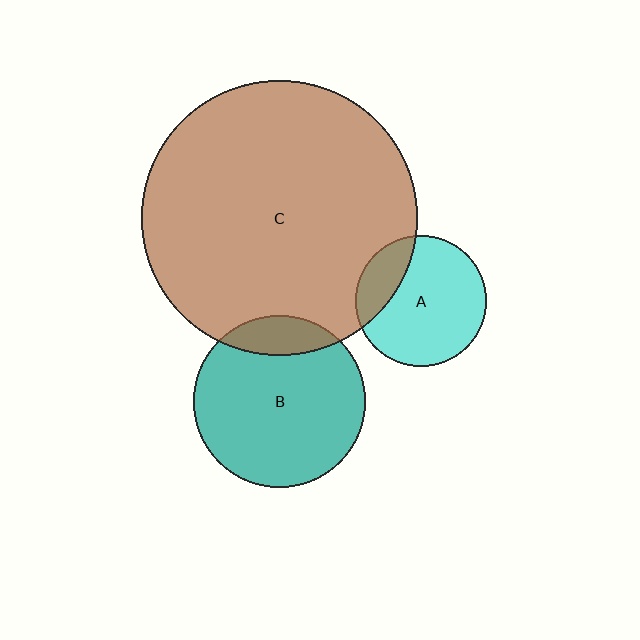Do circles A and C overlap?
Yes.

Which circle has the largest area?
Circle C (brown).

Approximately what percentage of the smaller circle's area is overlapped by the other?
Approximately 20%.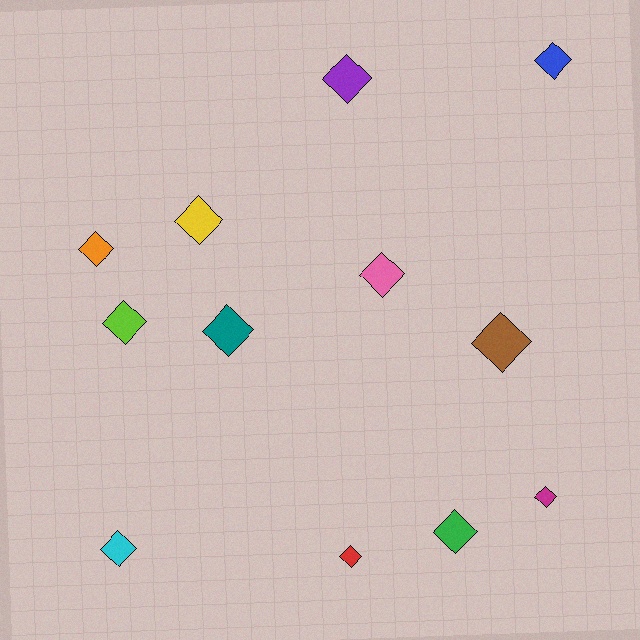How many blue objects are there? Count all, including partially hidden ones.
There is 1 blue object.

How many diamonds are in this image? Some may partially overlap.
There are 12 diamonds.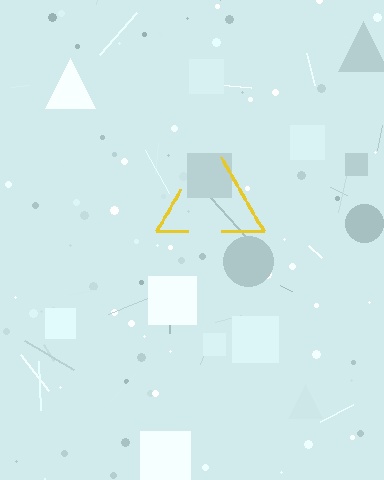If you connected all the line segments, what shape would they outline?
They would outline a triangle.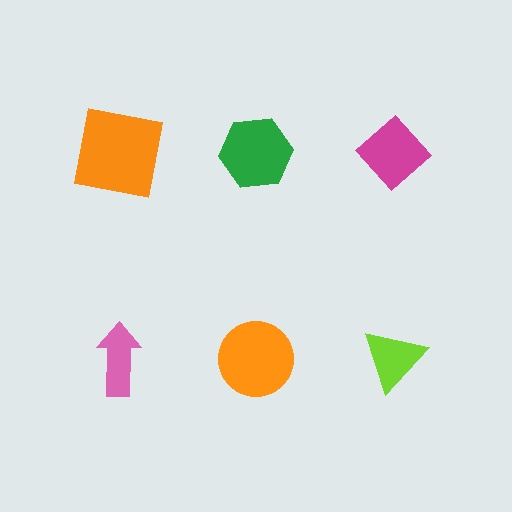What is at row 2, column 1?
A pink arrow.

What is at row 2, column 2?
An orange circle.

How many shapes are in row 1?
3 shapes.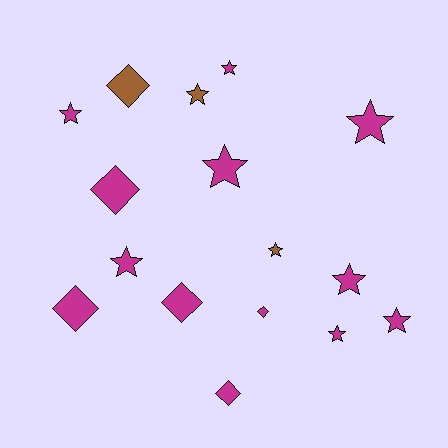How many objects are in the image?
There are 16 objects.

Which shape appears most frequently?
Star, with 10 objects.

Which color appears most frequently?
Magenta, with 13 objects.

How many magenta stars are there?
There are 8 magenta stars.